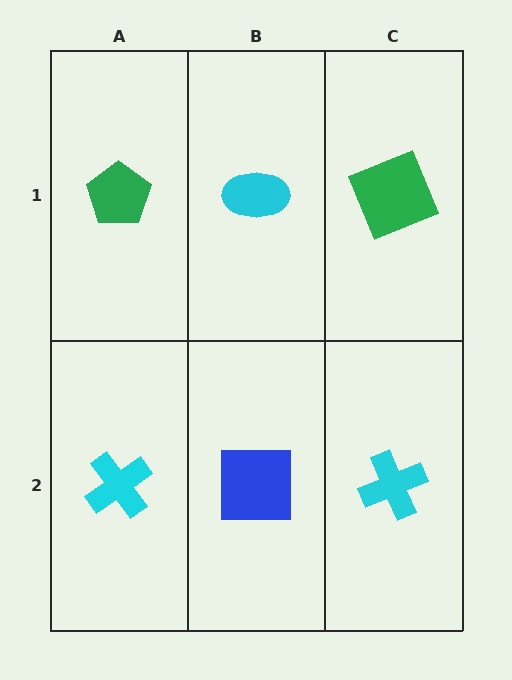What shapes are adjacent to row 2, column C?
A green square (row 1, column C), a blue square (row 2, column B).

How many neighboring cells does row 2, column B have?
3.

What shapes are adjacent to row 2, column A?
A green pentagon (row 1, column A), a blue square (row 2, column B).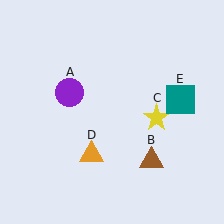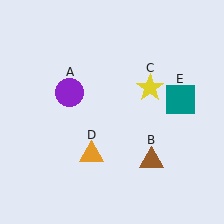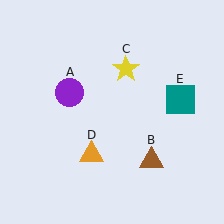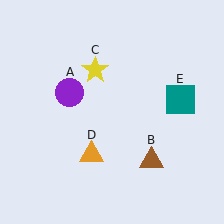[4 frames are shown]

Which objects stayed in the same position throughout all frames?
Purple circle (object A) and brown triangle (object B) and orange triangle (object D) and teal square (object E) remained stationary.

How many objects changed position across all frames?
1 object changed position: yellow star (object C).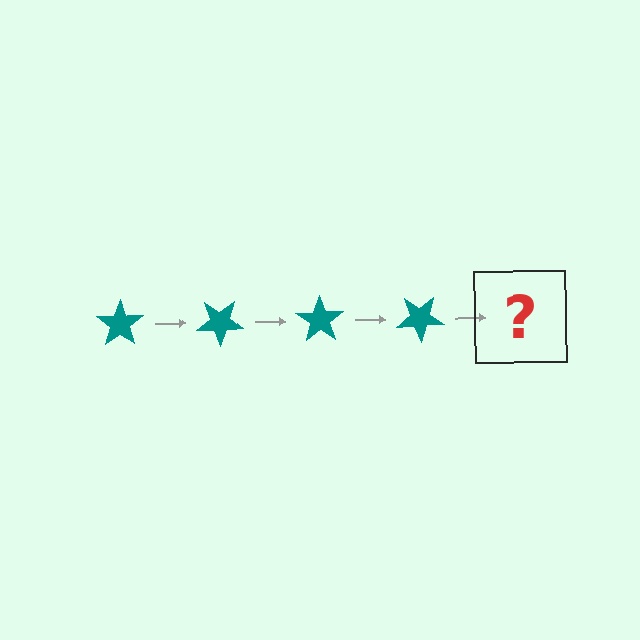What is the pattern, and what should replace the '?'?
The pattern is that the star rotates 35 degrees each step. The '?' should be a teal star rotated 140 degrees.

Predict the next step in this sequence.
The next step is a teal star rotated 140 degrees.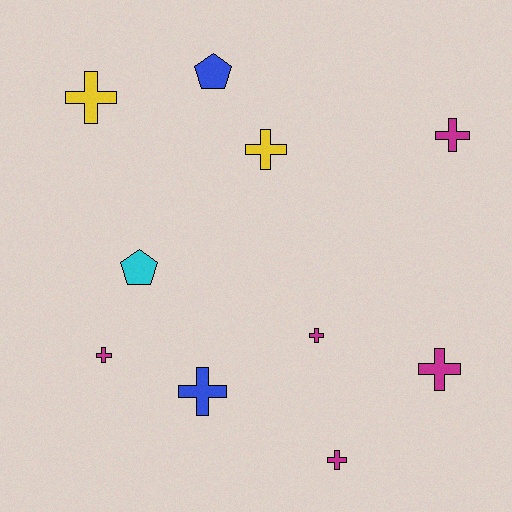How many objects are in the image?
There are 10 objects.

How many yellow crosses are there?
There are 2 yellow crosses.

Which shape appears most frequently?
Cross, with 8 objects.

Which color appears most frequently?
Magenta, with 5 objects.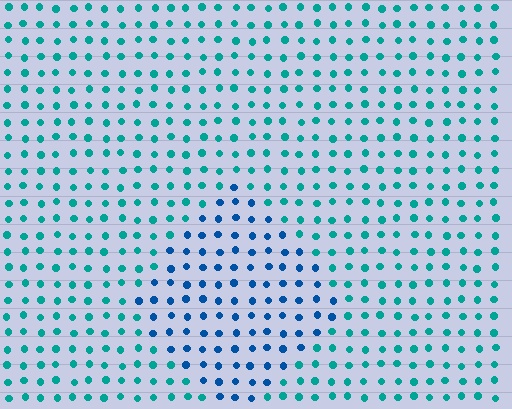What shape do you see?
I see a diamond.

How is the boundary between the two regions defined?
The boundary is defined purely by a slight shift in hue (about 36 degrees). Spacing, size, and orientation are identical on both sides.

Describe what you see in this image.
The image is filled with small teal elements in a uniform arrangement. A diamond-shaped region is visible where the elements are tinted to a slightly different hue, forming a subtle color boundary.